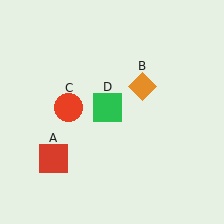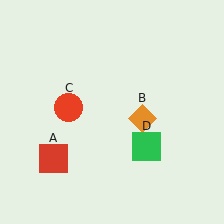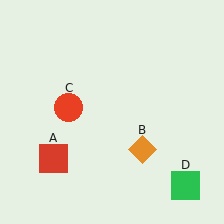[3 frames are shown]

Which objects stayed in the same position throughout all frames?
Red square (object A) and red circle (object C) remained stationary.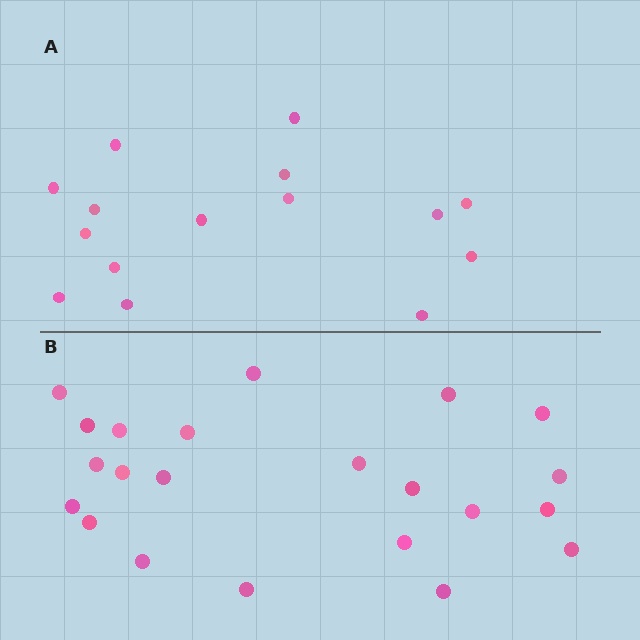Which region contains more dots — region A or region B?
Region B (the bottom region) has more dots.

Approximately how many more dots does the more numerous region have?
Region B has roughly 8 or so more dots than region A.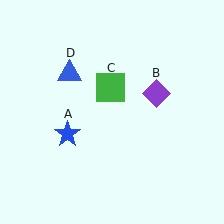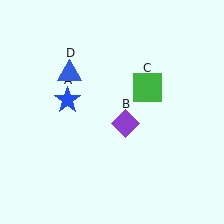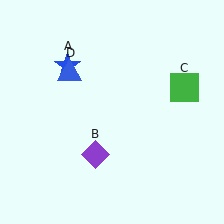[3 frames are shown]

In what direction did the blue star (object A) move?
The blue star (object A) moved up.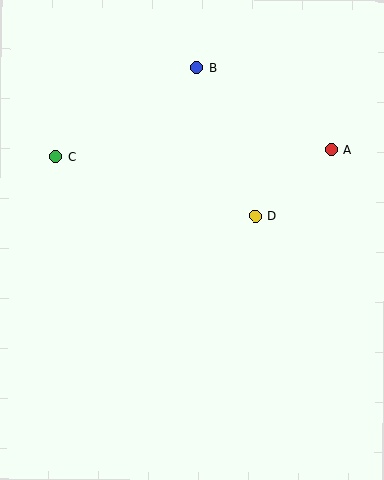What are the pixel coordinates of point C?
Point C is at (55, 157).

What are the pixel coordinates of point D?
Point D is at (256, 216).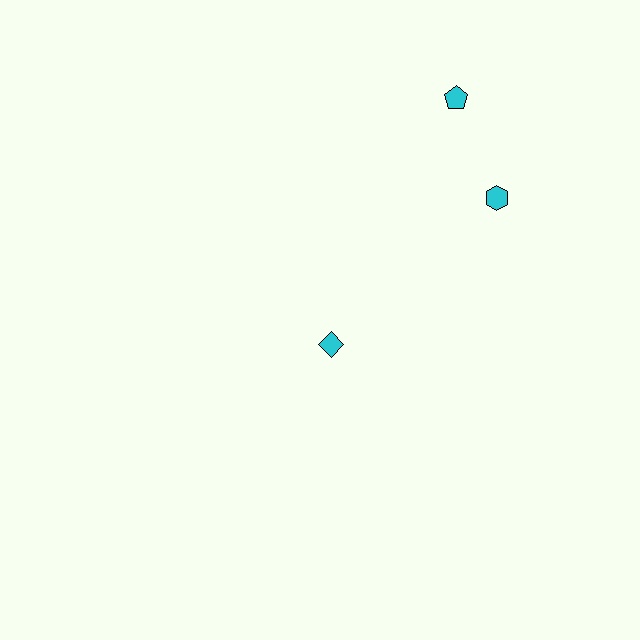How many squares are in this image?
There are no squares.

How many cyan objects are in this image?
There are 3 cyan objects.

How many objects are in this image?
There are 3 objects.